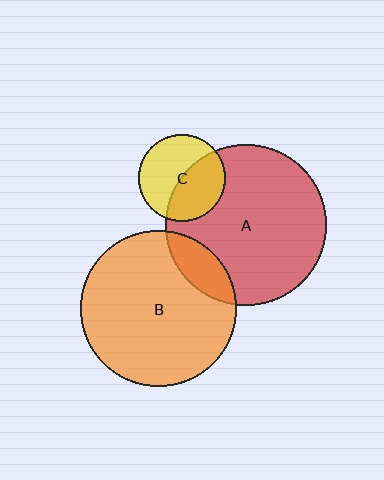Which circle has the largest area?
Circle A (red).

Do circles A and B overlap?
Yes.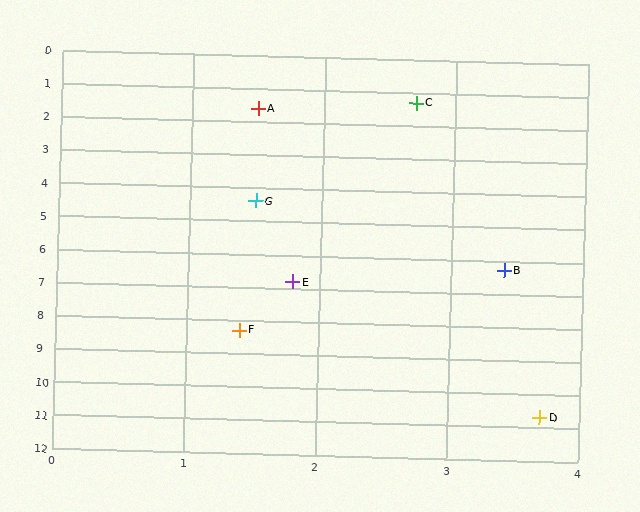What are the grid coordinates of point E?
Point E is at approximately (1.8, 6.8).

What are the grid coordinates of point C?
Point C is at approximately (2.7, 1.3).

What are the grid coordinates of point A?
Point A is at approximately (1.5, 1.6).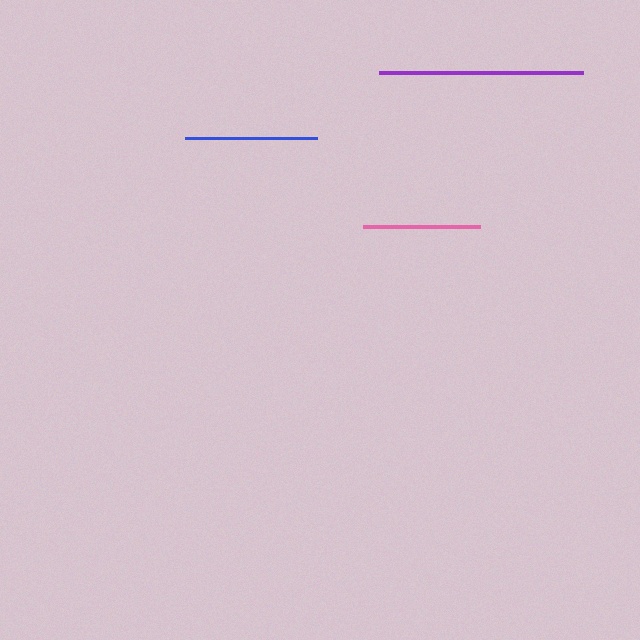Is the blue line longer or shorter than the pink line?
The blue line is longer than the pink line.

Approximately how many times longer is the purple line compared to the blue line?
The purple line is approximately 1.5 times the length of the blue line.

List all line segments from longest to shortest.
From longest to shortest: purple, blue, pink.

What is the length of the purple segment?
The purple segment is approximately 204 pixels long.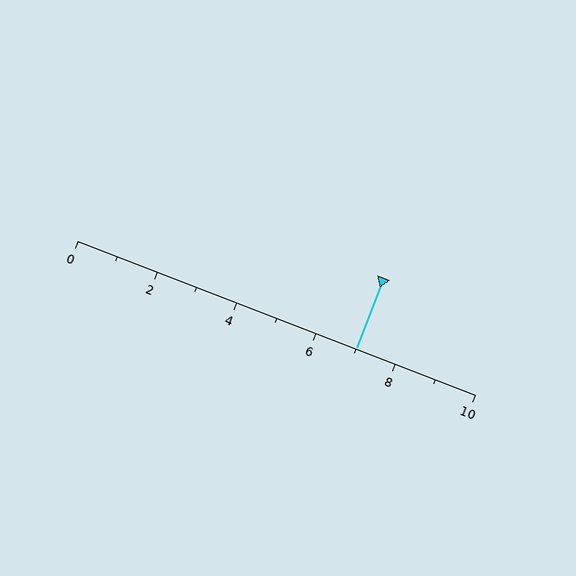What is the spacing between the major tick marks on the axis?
The major ticks are spaced 2 apart.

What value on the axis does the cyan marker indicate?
The marker indicates approximately 7.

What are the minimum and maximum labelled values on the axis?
The axis runs from 0 to 10.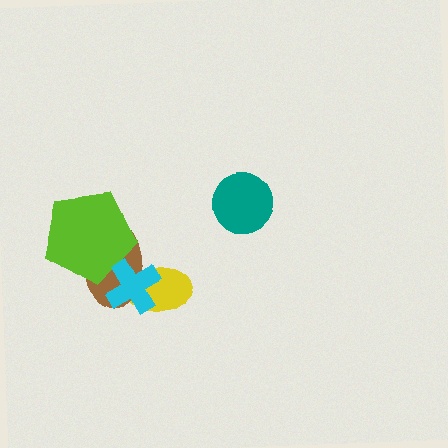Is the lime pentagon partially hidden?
Yes, it is partially covered by another shape.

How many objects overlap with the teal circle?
0 objects overlap with the teal circle.